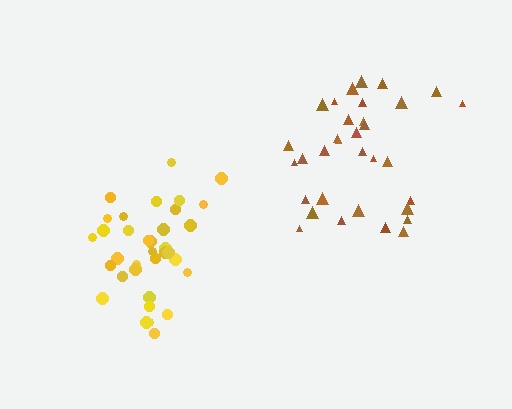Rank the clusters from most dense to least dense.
yellow, brown.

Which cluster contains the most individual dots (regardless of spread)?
Yellow (35).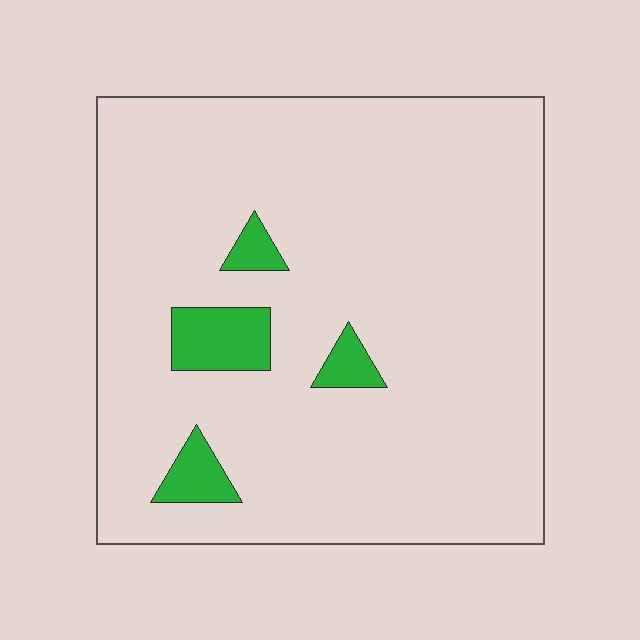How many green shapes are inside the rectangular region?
4.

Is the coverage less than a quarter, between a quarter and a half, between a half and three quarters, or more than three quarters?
Less than a quarter.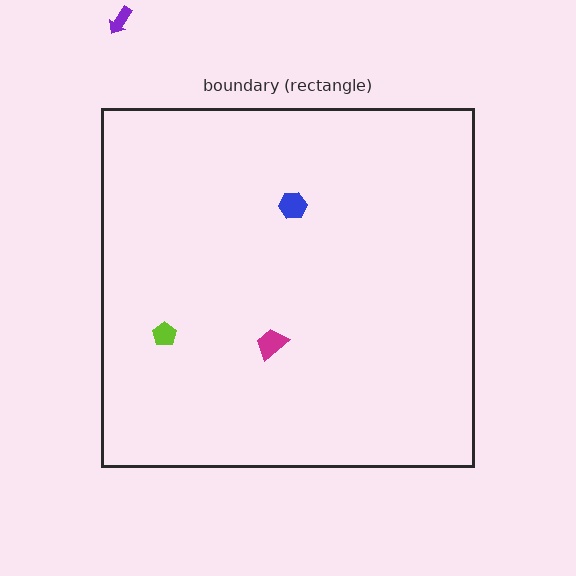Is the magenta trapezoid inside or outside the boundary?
Inside.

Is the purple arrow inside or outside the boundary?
Outside.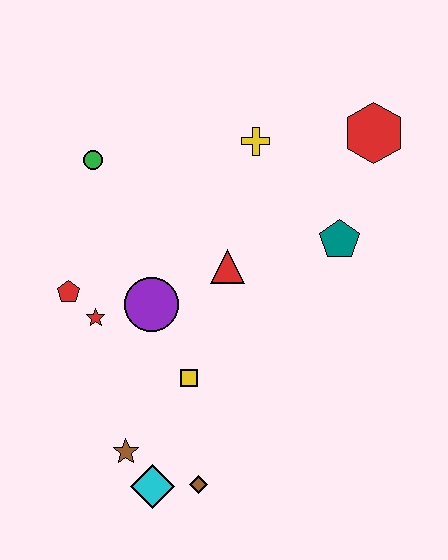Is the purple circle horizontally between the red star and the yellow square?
Yes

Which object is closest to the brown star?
The cyan diamond is closest to the brown star.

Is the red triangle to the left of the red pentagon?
No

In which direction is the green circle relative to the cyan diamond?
The green circle is above the cyan diamond.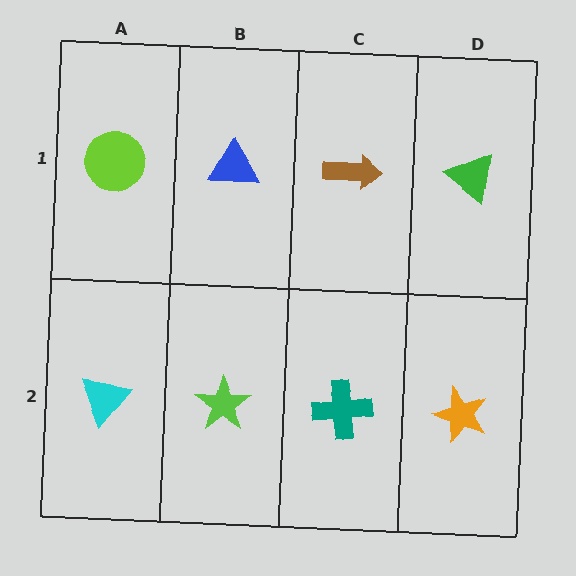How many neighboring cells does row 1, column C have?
3.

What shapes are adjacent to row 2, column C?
A brown arrow (row 1, column C), a lime star (row 2, column B), an orange star (row 2, column D).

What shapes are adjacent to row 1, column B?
A lime star (row 2, column B), a lime circle (row 1, column A), a brown arrow (row 1, column C).